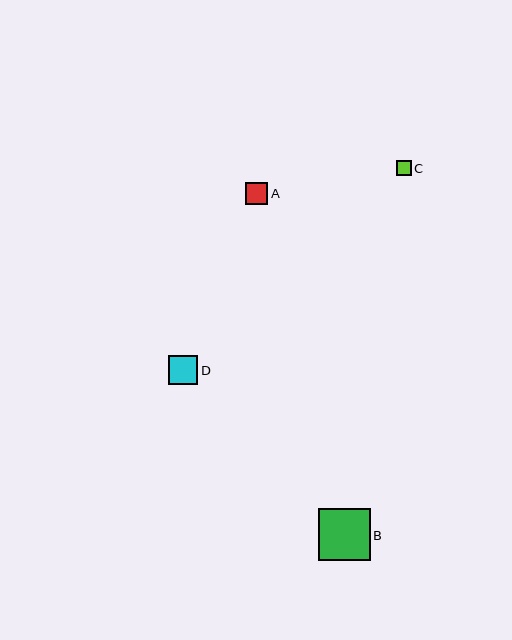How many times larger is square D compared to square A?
Square D is approximately 1.3 times the size of square A.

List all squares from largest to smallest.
From largest to smallest: B, D, A, C.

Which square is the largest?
Square B is the largest with a size of approximately 52 pixels.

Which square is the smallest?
Square C is the smallest with a size of approximately 15 pixels.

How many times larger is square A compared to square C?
Square A is approximately 1.5 times the size of square C.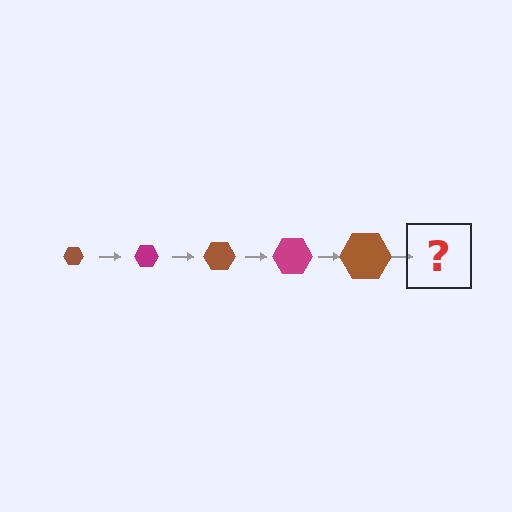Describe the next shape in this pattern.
It should be a magenta hexagon, larger than the previous one.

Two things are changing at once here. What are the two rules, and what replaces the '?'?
The two rules are that the hexagon grows larger each step and the color cycles through brown and magenta. The '?' should be a magenta hexagon, larger than the previous one.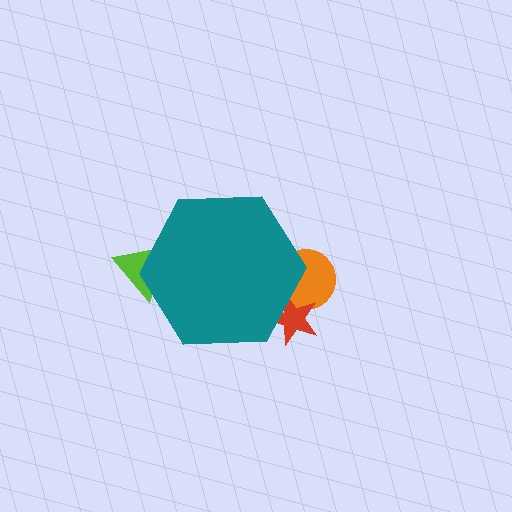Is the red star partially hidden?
Yes, the red star is partially hidden behind the teal hexagon.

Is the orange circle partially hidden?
Yes, the orange circle is partially hidden behind the teal hexagon.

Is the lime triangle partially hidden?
Yes, the lime triangle is partially hidden behind the teal hexagon.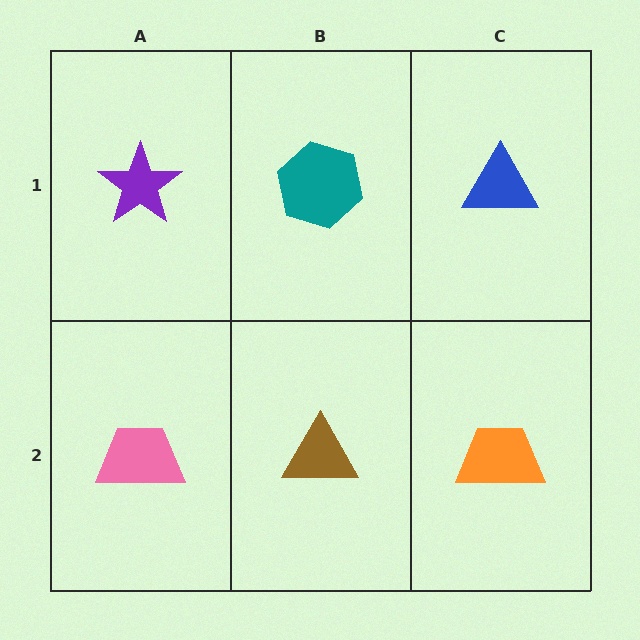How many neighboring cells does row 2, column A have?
2.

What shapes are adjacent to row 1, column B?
A brown triangle (row 2, column B), a purple star (row 1, column A), a blue triangle (row 1, column C).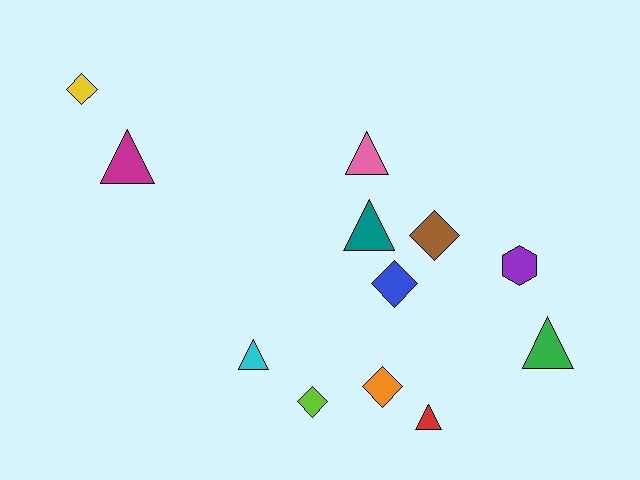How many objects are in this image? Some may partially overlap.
There are 12 objects.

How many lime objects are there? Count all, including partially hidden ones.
There is 1 lime object.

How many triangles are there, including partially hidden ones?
There are 6 triangles.